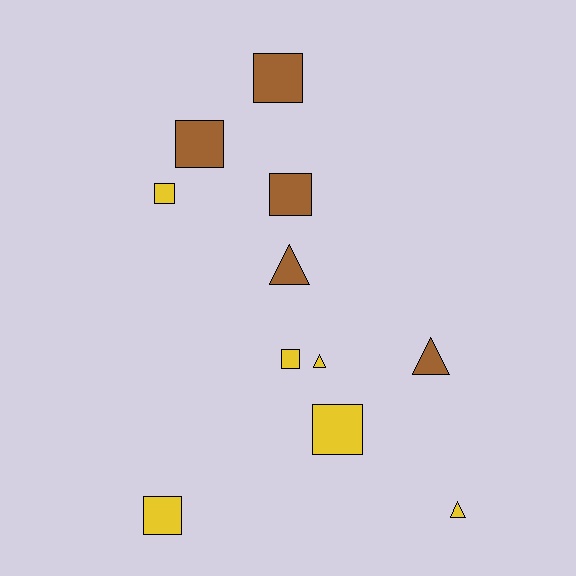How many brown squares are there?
There are 3 brown squares.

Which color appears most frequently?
Yellow, with 6 objects.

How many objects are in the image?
There are 11 objects.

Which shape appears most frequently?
Square, with 7 objects.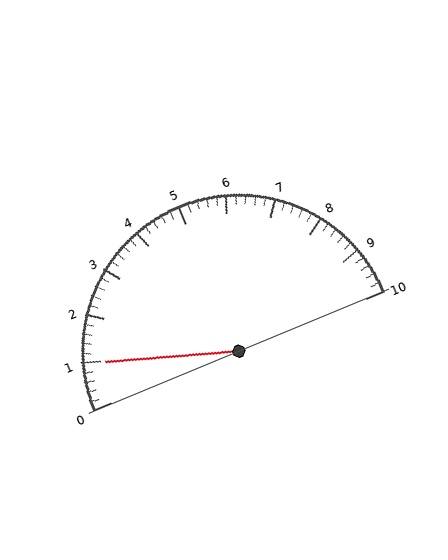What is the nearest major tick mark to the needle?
The nearest major tick mark is 1.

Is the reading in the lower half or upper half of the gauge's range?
The reading is in the lower half of the range (0 to 10).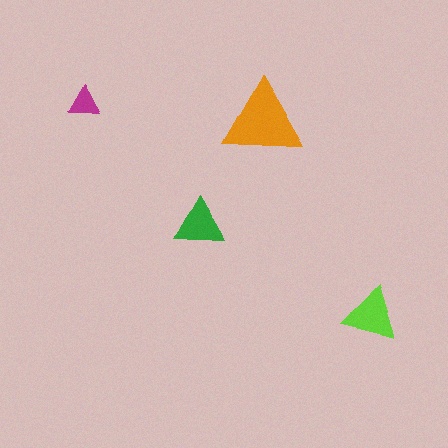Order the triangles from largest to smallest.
the orange one, the lime one, the green one, the magenta one.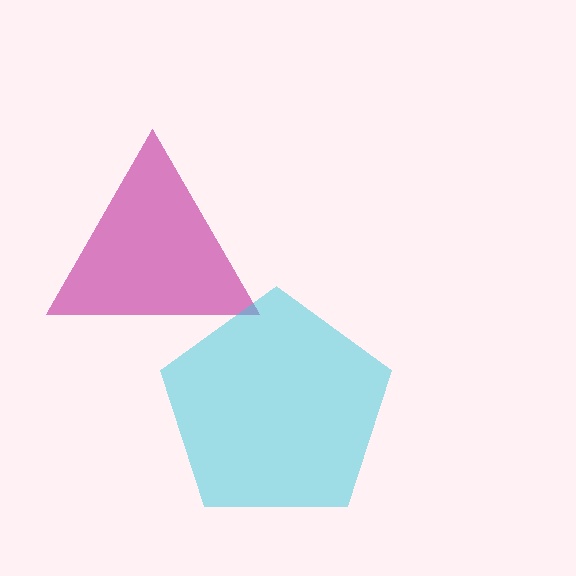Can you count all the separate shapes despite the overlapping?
Yes, there are 2 separate shapes.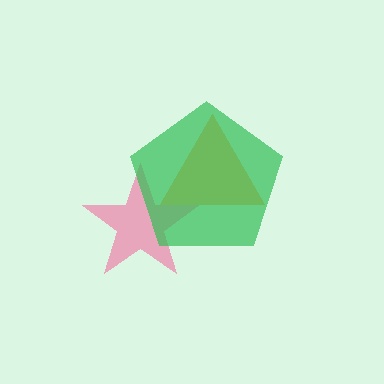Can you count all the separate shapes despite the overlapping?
Yes, there are 3 separate shapes.